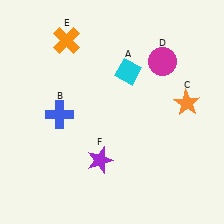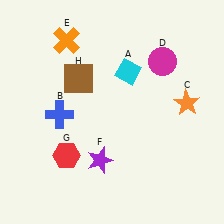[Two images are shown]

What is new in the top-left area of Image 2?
A brown square (H) was added in the top-left area of Image 2.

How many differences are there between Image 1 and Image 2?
There are 2 differences between the two images.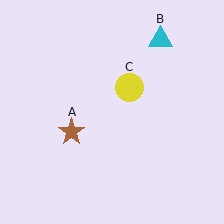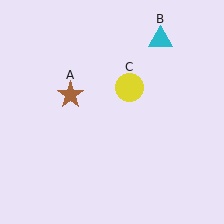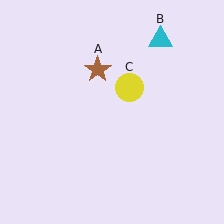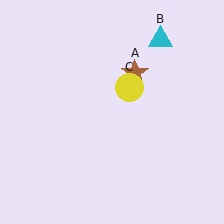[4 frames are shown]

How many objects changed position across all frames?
1 object changed position: brown star (object A).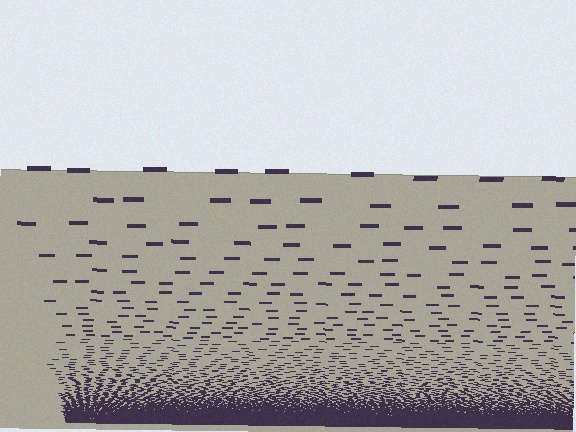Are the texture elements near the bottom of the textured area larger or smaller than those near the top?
Smaller. The gradient is inverted — elements near the bottom are smaller and denser.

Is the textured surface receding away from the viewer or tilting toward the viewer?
The surface appears to tilt toward the viewer. Texture elements get larger and sparser toward the top.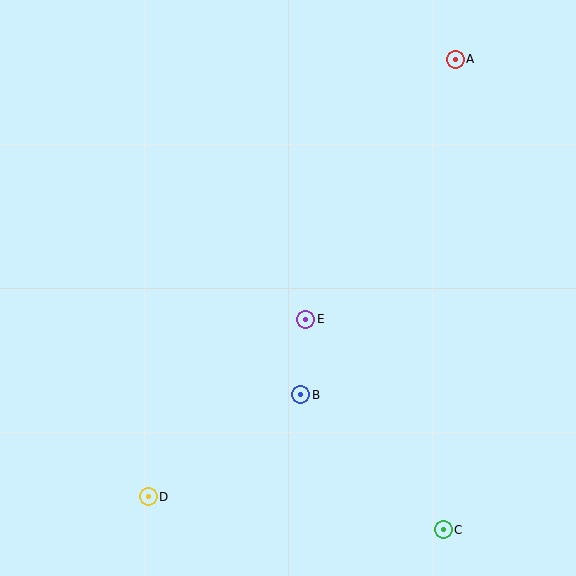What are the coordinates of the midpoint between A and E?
The midpoint between A and E is at (381, 189).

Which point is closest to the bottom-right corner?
Point C is closest to the bottom-right corner.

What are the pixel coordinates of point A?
Point A is at (455, 59).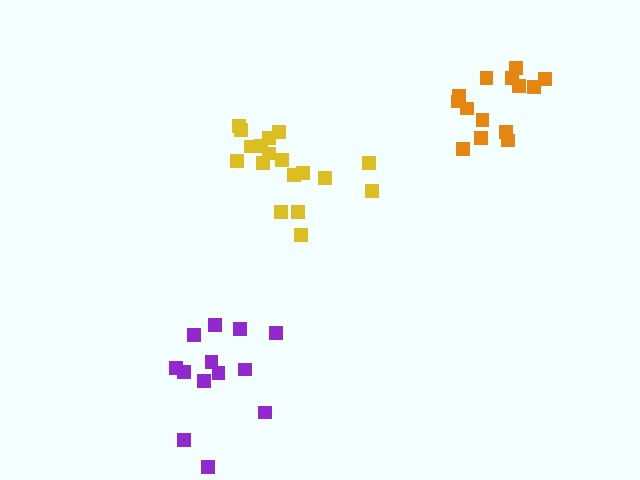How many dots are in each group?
Group 1: 14 dots, Group 2: 18 dots, Group 3: 13 dots (45 total).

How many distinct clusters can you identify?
There are 3 distinct clusters.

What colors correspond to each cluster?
The clusters are colored: orange, yellow, purple.